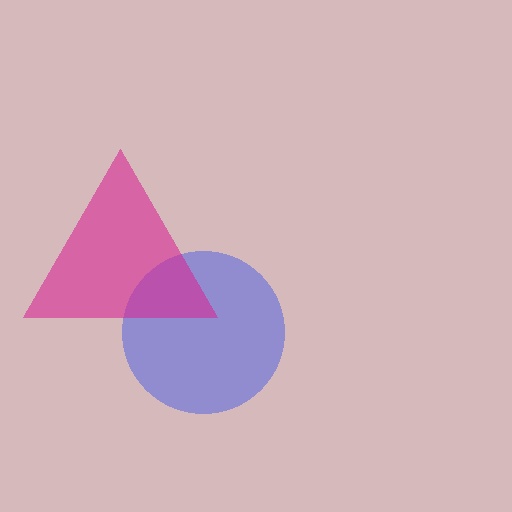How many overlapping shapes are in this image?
There are 2 overlapping shapes in the image.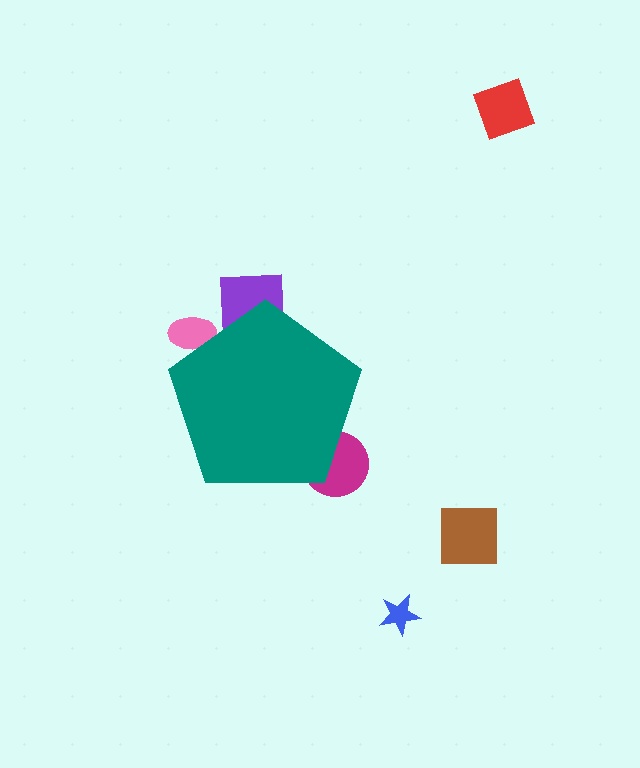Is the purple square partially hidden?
Yes, the purple square is partially hidden behind the teal pentagon.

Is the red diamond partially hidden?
No, the red diamond is fully visible.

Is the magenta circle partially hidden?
Yes, the magenta circle is partially hidden behind the teal pentagon.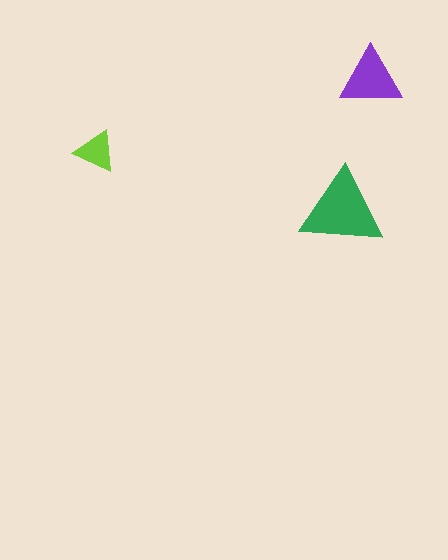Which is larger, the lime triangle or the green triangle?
The green one.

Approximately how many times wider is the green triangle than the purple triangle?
About 1.5 times wider.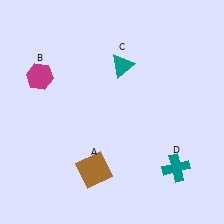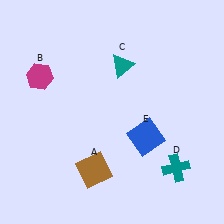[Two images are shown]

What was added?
A blue square (E) was added in Image 2.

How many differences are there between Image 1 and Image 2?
There is 1 difference between the two images.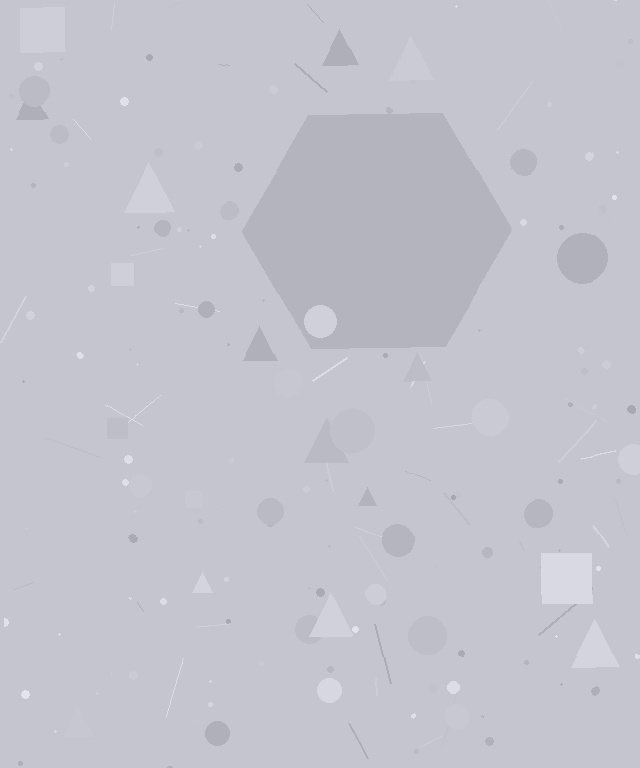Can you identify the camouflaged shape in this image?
The camouflaged shape is a hexagon.